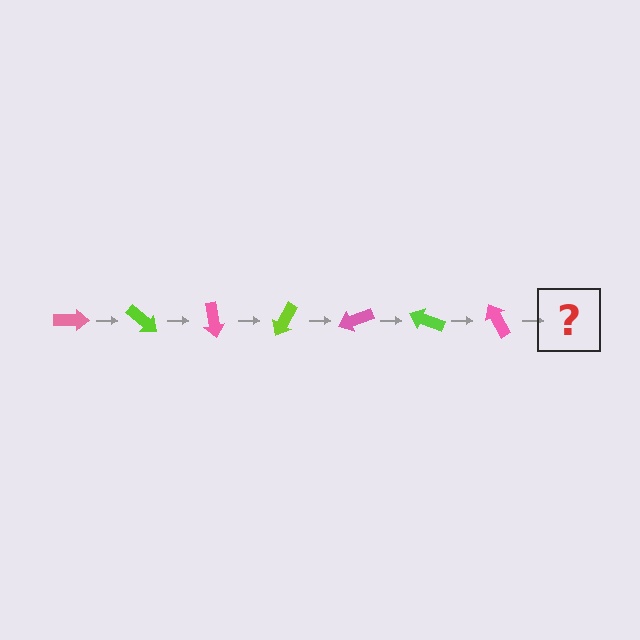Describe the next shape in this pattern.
It should be a lime arrow, rotated 280 degrees from the start.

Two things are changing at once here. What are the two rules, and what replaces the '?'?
The two rules are that it rotates 40 degrees each step and the color cycles through pink and lime. The '?' should be a lime arrow, rotated 280 degrees from the start.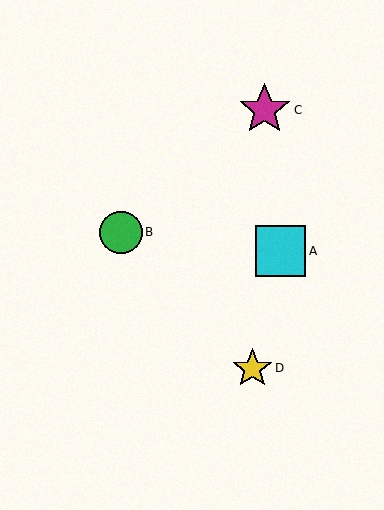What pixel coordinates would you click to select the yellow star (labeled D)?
Click at (252, 368) to select the yellow star D.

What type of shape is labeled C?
Shape C is a magenta star.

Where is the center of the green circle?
The center of the green circle is at (121, 232).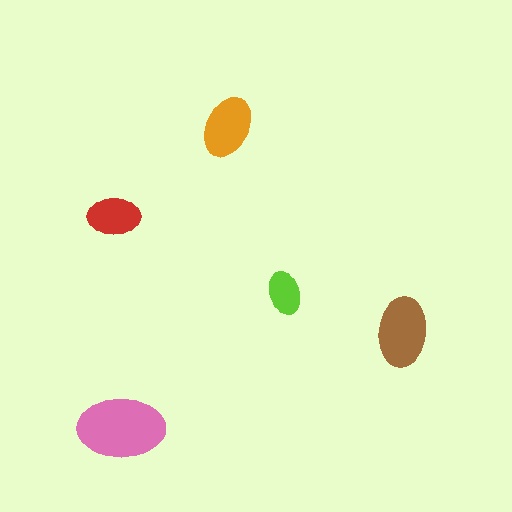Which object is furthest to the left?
The red ellipse is leftmost.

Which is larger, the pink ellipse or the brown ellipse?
The pink one.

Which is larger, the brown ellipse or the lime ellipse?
The brown one.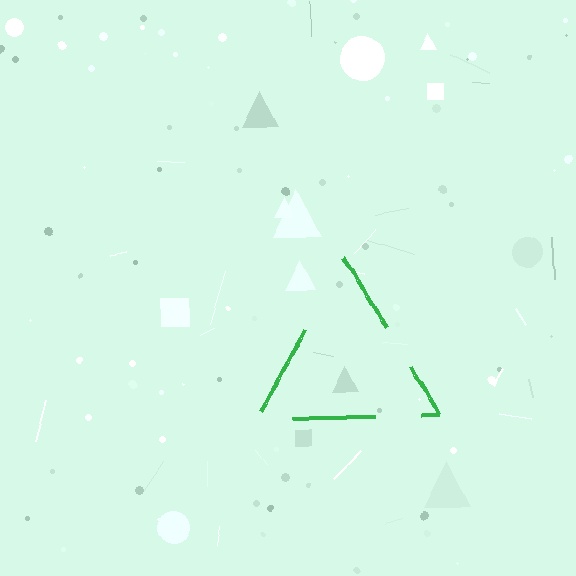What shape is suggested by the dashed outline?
The dashed outline suggests a triangle.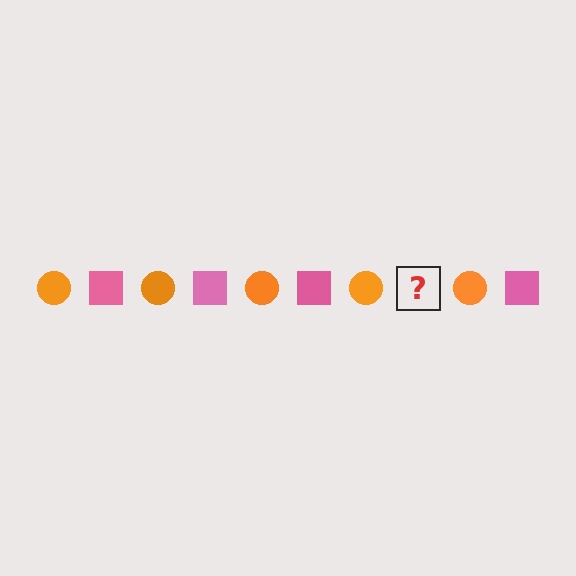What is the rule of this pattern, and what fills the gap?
The rule is that the pattern alternates between orange circle and pink square. The gap should be filled with a pink square.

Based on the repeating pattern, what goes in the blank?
The blank should be a pink square.